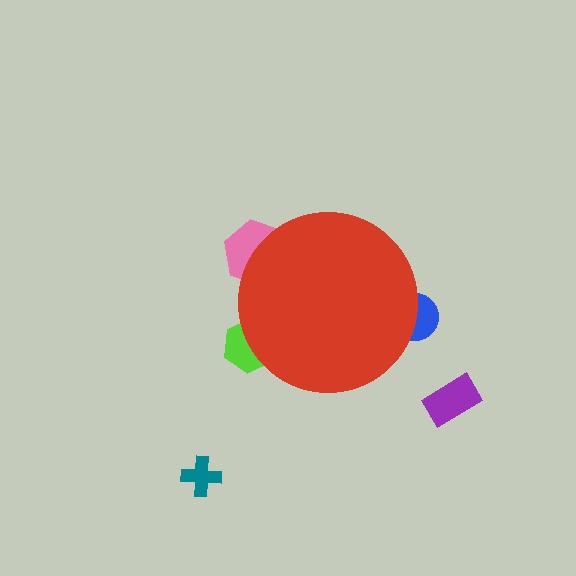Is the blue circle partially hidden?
Yes, the blue circle is partially hidden behind the red circle.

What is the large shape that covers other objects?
A red circle.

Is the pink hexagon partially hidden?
Yes, the pink hexagon is partially hidden behind the red circle.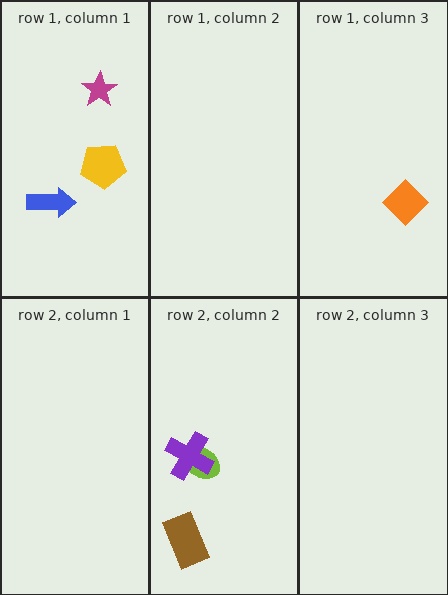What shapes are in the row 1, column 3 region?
The orange diamond.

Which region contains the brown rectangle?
The row 2, column 2 region.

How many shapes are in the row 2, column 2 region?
3.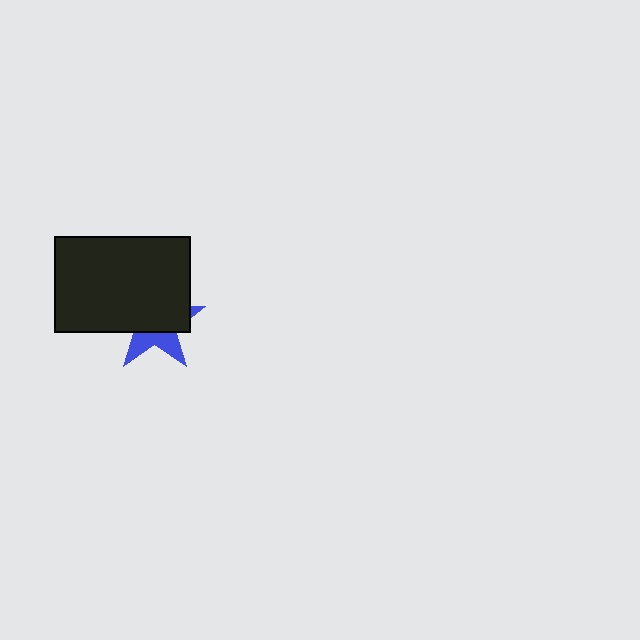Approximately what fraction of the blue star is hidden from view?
Roughly 66% of the blue star is hidden behind the black rectangle.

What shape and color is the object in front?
The object in front is a black rectangle.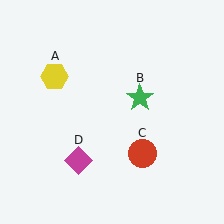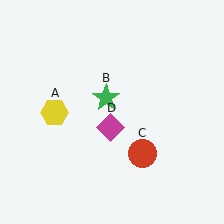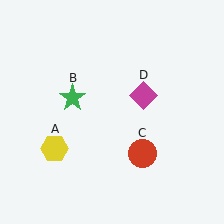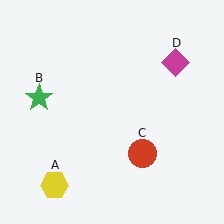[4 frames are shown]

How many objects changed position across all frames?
3 objects changed position: yellow hexagon (object A), green star (object B), magenta diamond (object D).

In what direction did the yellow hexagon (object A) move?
The yellow hexagon (object A) moved down.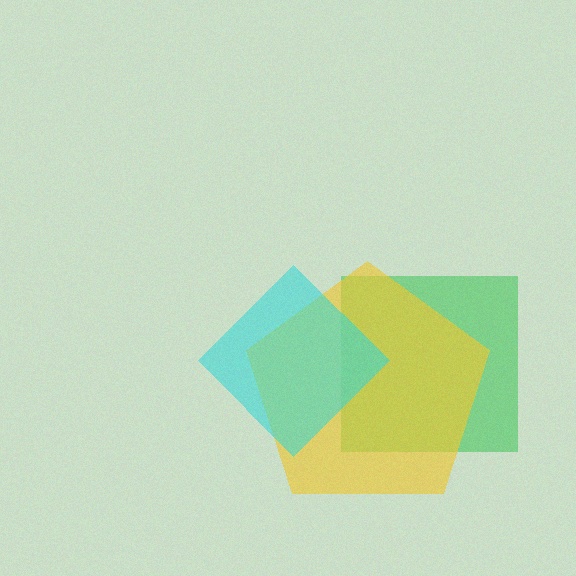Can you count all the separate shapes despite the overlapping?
Yes, there are 3 separate shapes.